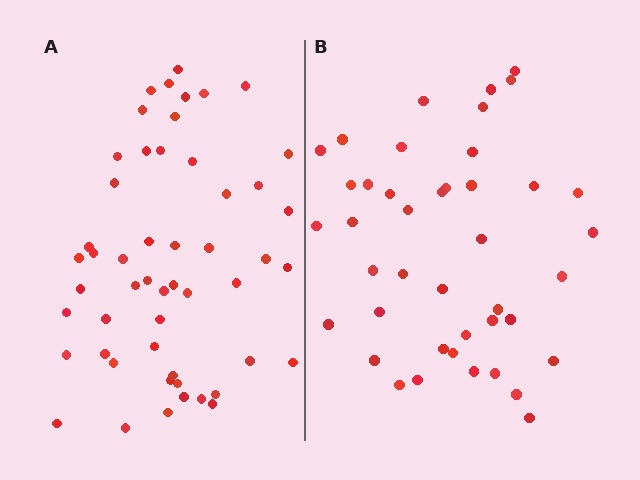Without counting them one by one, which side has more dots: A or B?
Region A (the left region) has more dots.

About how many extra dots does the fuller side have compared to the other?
Region A has roughly 10 or so more dots than region B.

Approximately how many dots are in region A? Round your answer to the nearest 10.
About 50 dots. (The exact count is 52, which rounds to 50.)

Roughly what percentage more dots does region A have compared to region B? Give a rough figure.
About 25% more.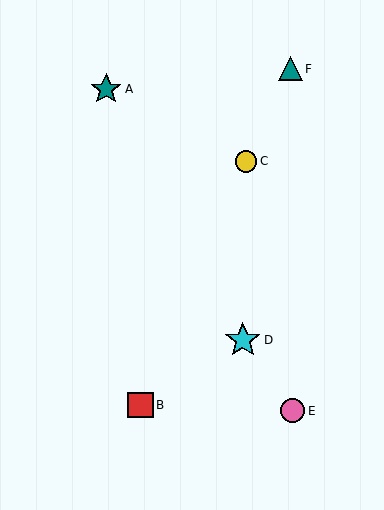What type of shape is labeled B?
Shape B is a red square.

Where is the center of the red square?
The center of the red square is at (140, 405).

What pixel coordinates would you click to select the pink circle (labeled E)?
Click at (293, 411) to select the pink circle E.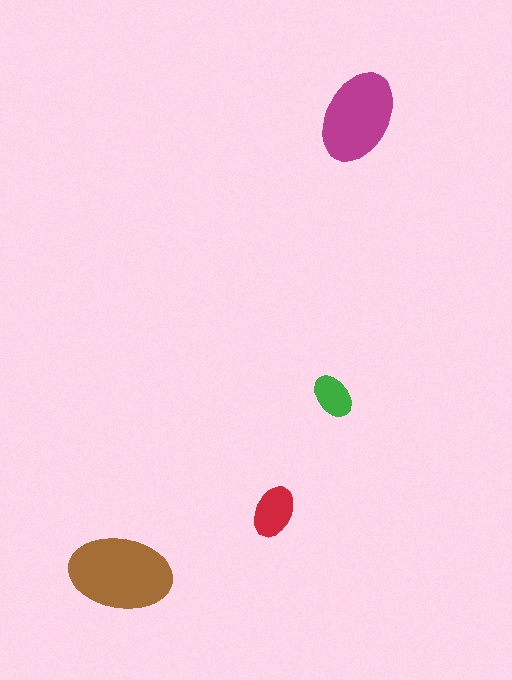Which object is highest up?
The magenta ellipse is topmost.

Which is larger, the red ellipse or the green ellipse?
The red one.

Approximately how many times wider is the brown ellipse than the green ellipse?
About 2.5 times wider.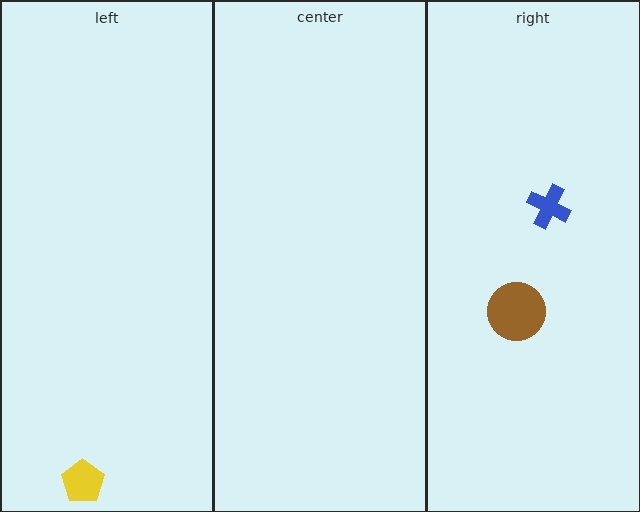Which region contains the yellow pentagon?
The left region.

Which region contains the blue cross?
The right region.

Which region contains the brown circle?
The right region.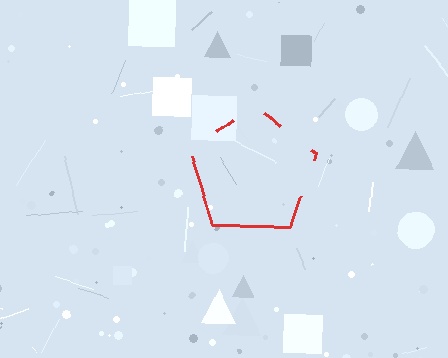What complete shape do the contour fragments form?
The contour fragments form a pentagon.